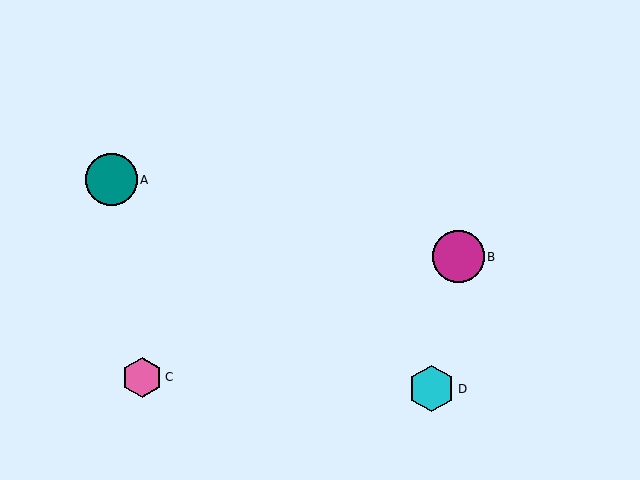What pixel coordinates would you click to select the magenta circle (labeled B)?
Click at (458, 257) to select the magenta circle B.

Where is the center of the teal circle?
The center of the teal circle is at (111, 180).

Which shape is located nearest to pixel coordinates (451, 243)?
The magenta circle (labeled B) at (458, 257) is nearest to that location.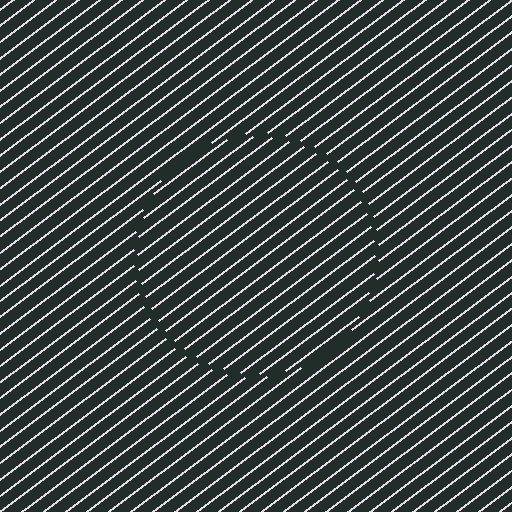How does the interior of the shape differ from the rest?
The interior of the shape contains the same grating, shifted by half a period — the contour is defined by the phase discontinuity where line-ends from the inner and outer gratings abut.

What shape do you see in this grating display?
An illusory circle. The interior of the shape contains the same grating, shifted by half a period — the contour is defined by the phase discontinuity where line-ends from the inner and outer gratings abut.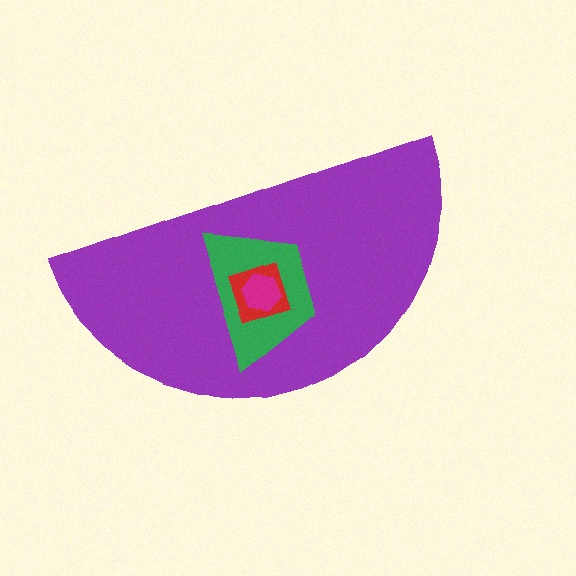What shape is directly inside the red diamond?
The magenta hexagon.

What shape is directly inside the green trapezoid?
The red diamond.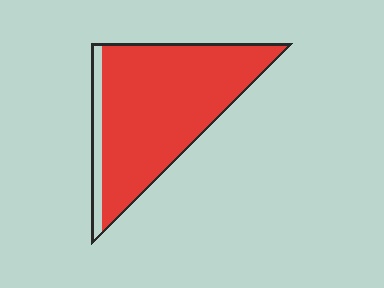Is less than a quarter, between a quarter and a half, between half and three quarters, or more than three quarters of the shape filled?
More than three quarters.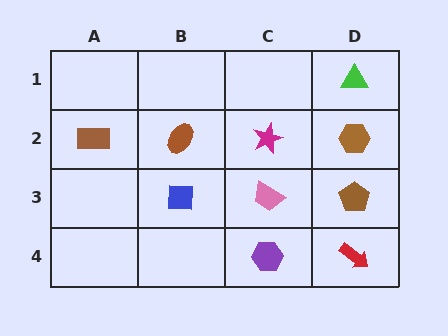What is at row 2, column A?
A brown rectangle.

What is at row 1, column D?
A green triangle.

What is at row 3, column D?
A brown pentagon.